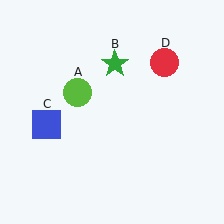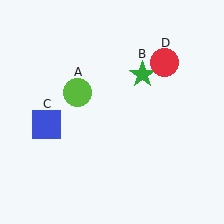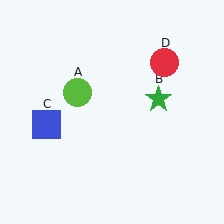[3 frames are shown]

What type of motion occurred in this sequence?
The green star (object B) rotated clockwise around the center of the scene.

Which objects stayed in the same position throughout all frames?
Lime circle (object A) and blue square (object C) and red circle (object D) remained stationary.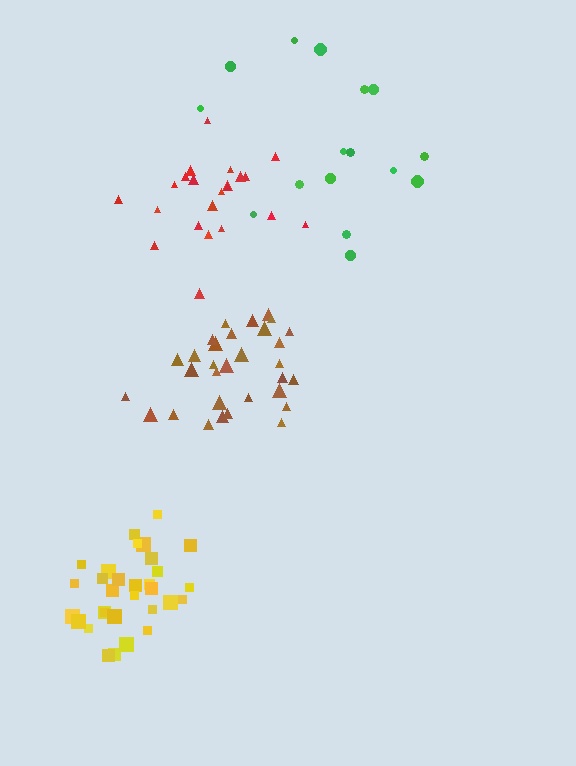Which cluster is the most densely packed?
Yellow.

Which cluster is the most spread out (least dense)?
Green.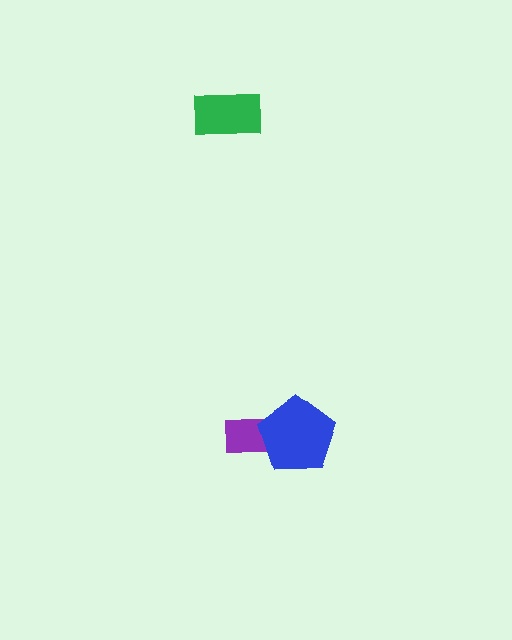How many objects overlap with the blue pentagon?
1 object overlaps with the blue pentagon.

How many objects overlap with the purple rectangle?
1 object overlaps with the purple rectangle.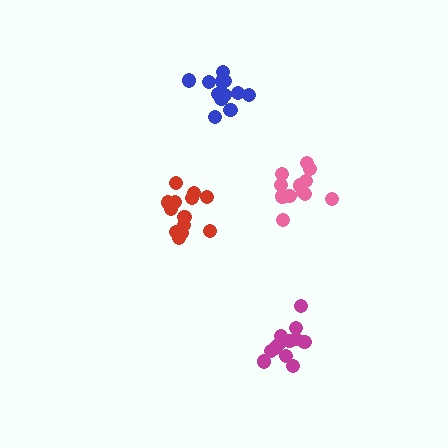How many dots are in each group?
Group 1: 12 dots, Group 2: 13 dots, Group 3: 15 dots, Group 4: 13 dots (53 total).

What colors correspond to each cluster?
The clusters are colored: pink, blue, red, magenta.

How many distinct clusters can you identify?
There are 4 distinct clusters.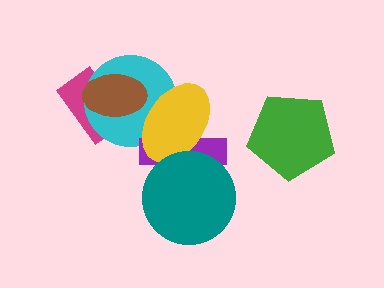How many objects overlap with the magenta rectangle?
2 objects overlap with the magenta rectangle.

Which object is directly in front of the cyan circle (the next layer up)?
The brown ellipse is directly in front of the cyan circle.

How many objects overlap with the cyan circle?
4 objects overlap with the cyan circle.